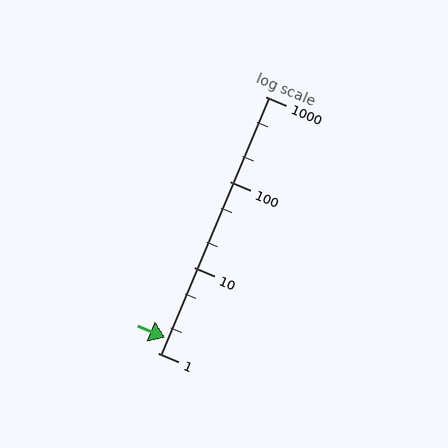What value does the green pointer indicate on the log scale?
The pointer indicates approximately 1.5.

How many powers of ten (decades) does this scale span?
The scale spans 3 decades, from 1 to 1000.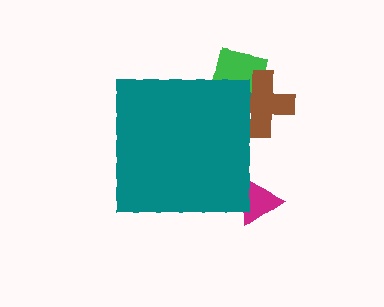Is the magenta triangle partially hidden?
Yes, the magenta triangle is partially hidden behind the teal square.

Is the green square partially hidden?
Yes, the green square is partially hidden behind the teal square.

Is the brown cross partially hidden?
Yes, the brown cross is partially hidden behind the teal square.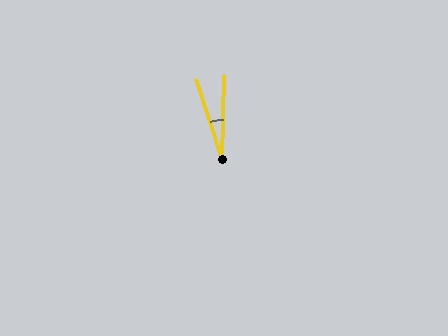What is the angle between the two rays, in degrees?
Approximately 19 degrees.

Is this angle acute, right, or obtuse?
It is acute.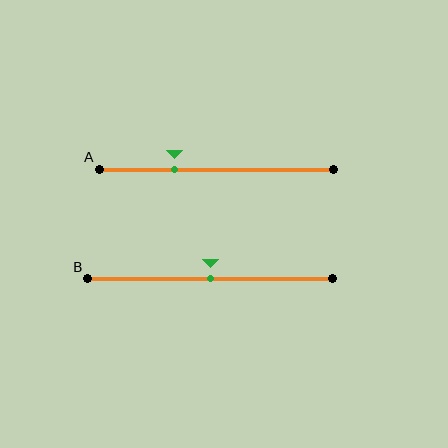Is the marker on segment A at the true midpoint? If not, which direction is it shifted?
No, the marker on segment A is shifted to the left by about 18% of the segment length.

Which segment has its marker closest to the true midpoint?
Segment B has its marker closest to the true midpoint.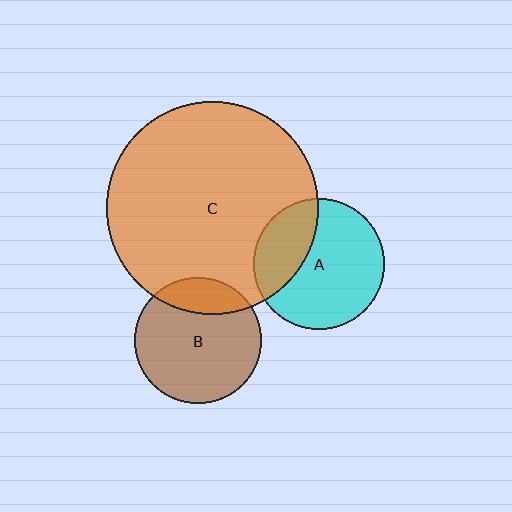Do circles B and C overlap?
Yes.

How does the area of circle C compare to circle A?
Approximately 2.6 times.